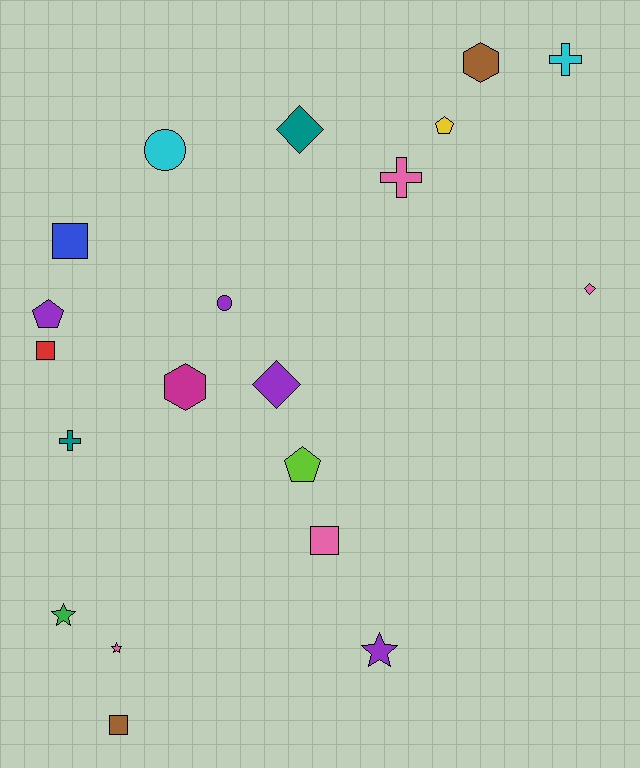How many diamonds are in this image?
There are 3 diamonds.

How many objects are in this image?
There are 20 objects.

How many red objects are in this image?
There is 1 red object.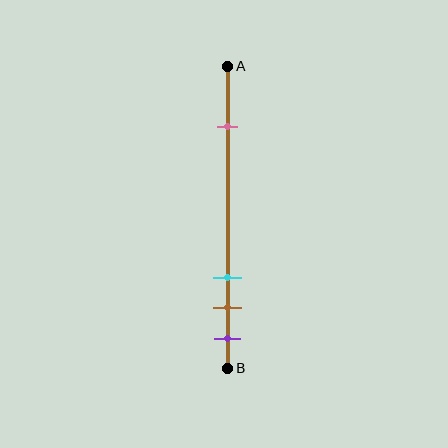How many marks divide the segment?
There are 4 marks dividing the segment.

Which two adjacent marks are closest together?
The brown and purple marks are the closest adjacent pair.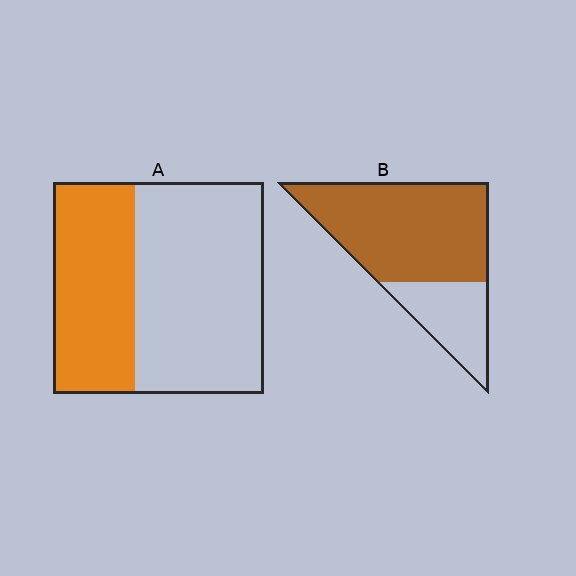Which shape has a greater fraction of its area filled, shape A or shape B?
Shape B.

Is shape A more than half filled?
No.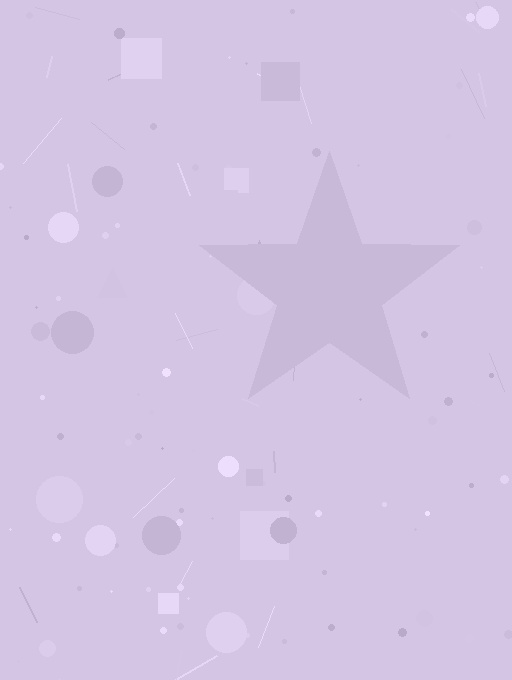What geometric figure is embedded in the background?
A star is embedded in the background.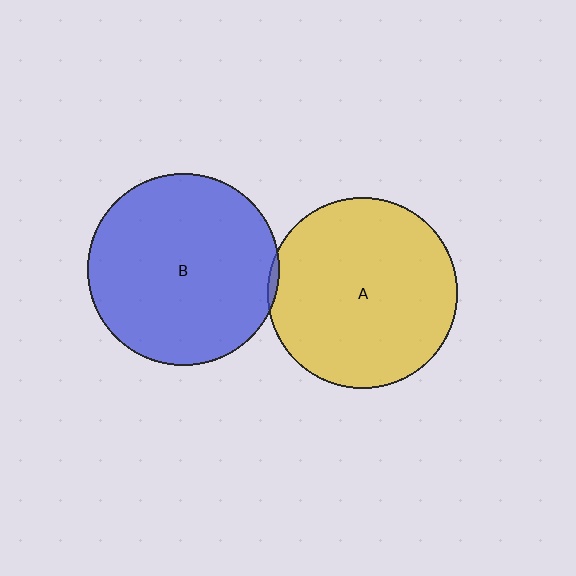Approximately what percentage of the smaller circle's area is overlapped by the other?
Approximately 5%.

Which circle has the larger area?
Circle B (blue).